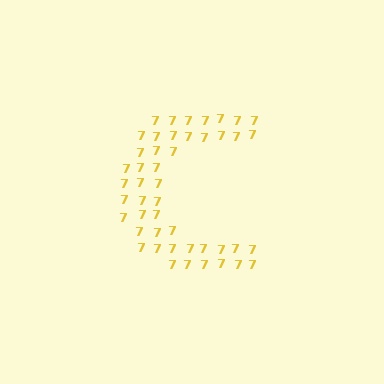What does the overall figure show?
The overall figure shows the letter C.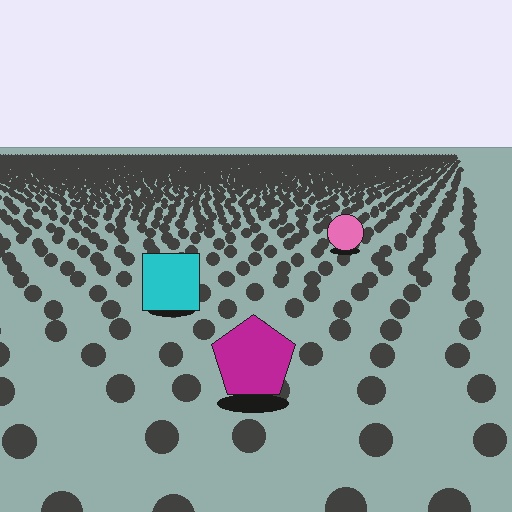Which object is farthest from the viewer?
The pink circle is farthest from the viewer. It appears smaller and the ground texture around it is denser.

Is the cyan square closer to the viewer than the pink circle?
Yes. The cyan square is closer — you can tell from the texture gradient: the ground texture is coarser near it.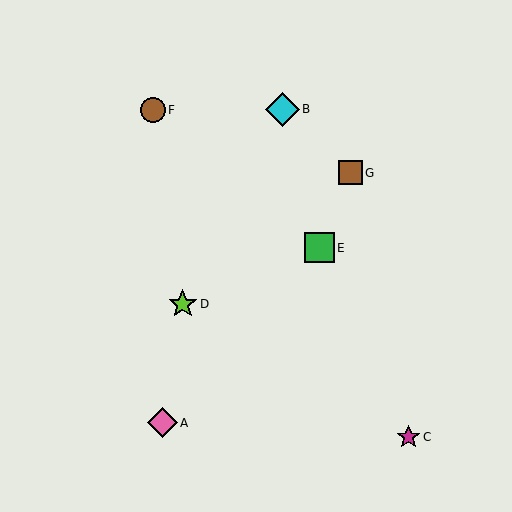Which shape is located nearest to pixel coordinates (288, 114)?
The cyan diamond (labeled B) at (282, 109) is nearest to that location.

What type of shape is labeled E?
Shape E is a green square.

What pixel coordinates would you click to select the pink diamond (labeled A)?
Click at (163, 423) to select the pink diamond A.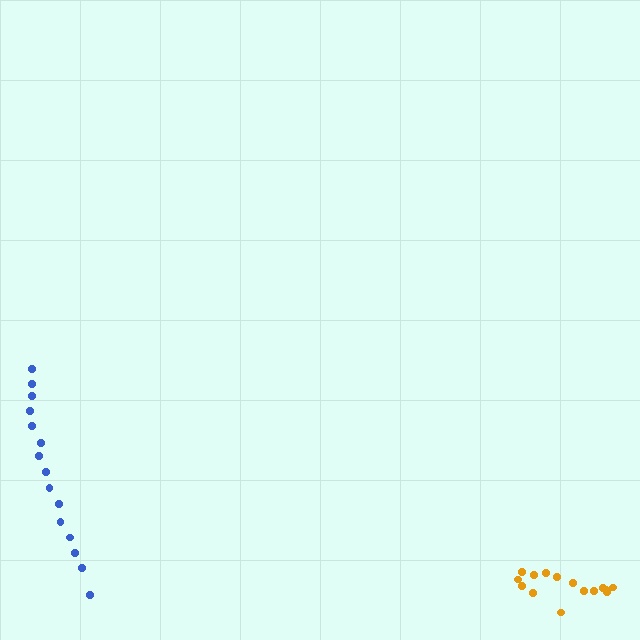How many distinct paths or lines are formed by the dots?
There are 2 distinct paths.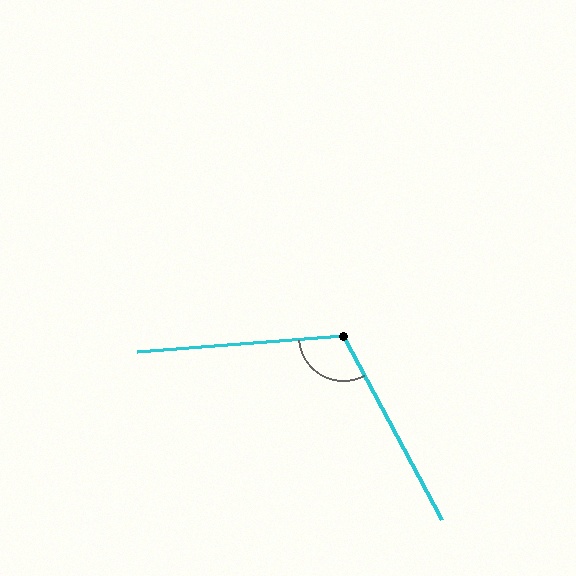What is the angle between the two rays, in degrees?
Approximately 114 degrees.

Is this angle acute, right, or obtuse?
It is obtuse.